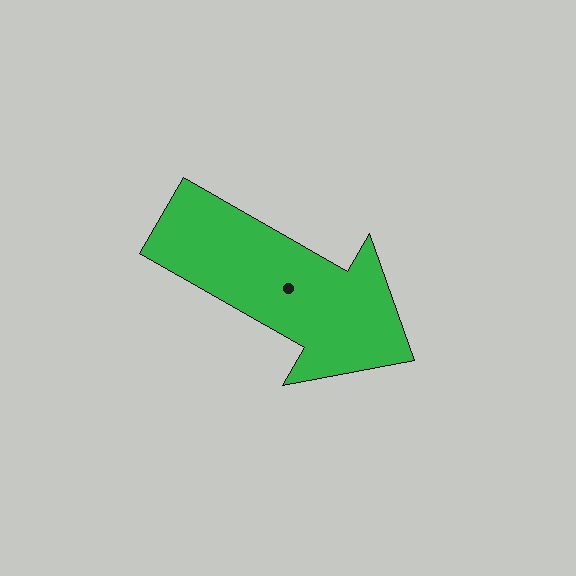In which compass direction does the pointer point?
Southeast.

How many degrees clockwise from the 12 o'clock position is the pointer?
Approximately 120 degrees.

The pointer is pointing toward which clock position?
Roughly 4 o'clock.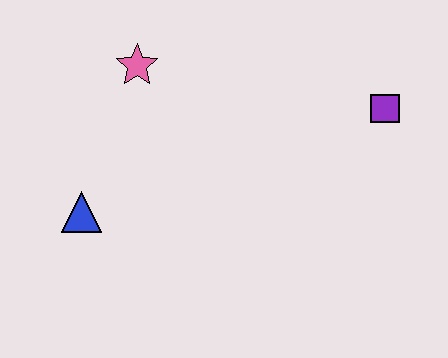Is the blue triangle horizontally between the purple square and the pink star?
No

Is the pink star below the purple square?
No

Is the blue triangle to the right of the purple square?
No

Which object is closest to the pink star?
The blue triangle is closest to the pink star.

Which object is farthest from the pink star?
The purple square is farthest from the pink star.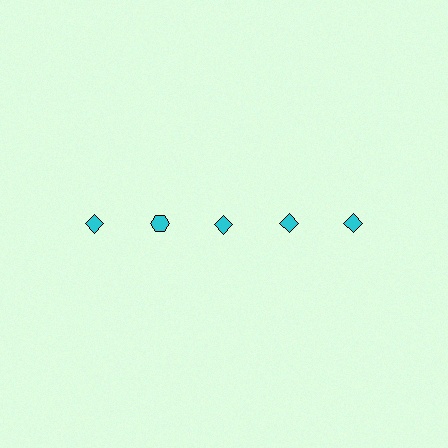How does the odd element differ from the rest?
It has a different shape: hexagon instead of diamond.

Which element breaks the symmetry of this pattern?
The cyan hexagon in the top row, second from left column breaks the symmetry. All other shapes are cyan diamonds.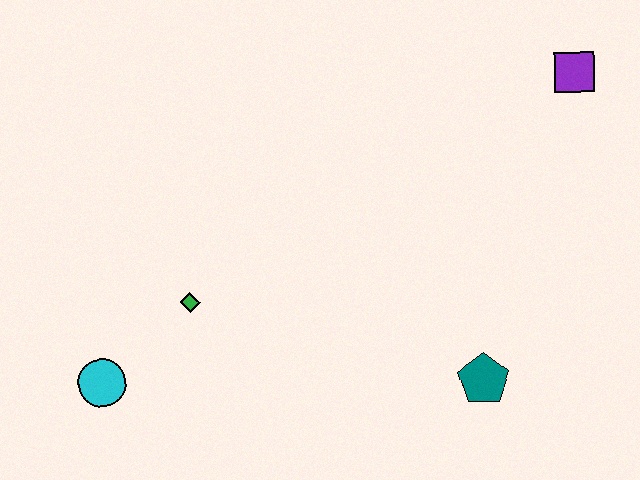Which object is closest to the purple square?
The teal pentagon is closest to the purple square.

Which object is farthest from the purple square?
The cyan circle is farthest from the purple square.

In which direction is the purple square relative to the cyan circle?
The purple square is to the right of the cyan circle.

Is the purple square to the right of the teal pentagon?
Yes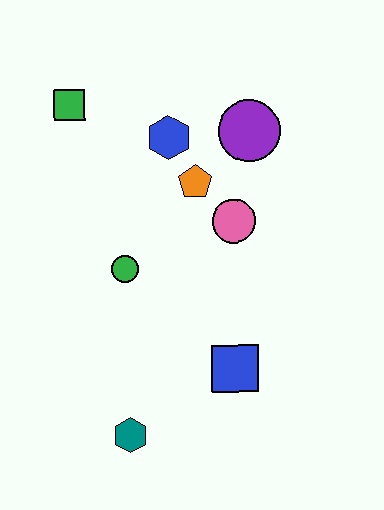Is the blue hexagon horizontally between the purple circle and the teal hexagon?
Yes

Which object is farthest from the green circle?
The purple circle is farthest from the green circle.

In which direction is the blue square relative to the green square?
The blue square is below the green square.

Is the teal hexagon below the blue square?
Yes